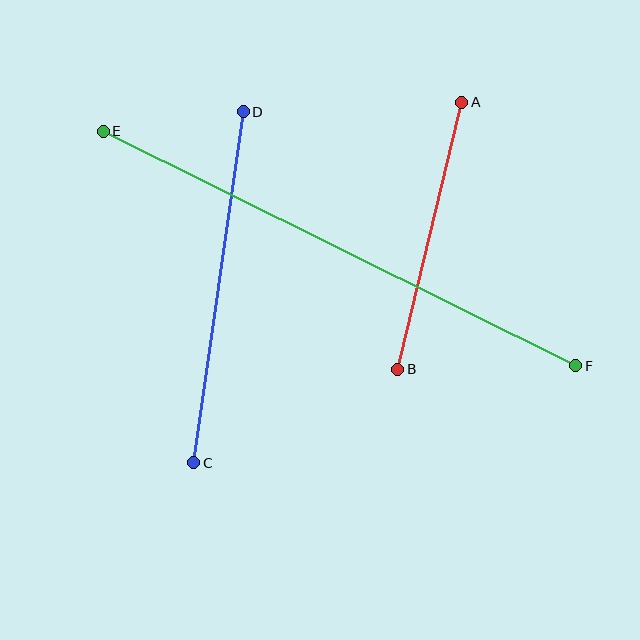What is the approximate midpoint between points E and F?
The midpoint is at approximately (339, 248) pixels.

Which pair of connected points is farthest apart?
Points E and F are farthest apart.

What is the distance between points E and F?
The distance is approximately 527 pixels.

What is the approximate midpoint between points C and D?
The midpoint is at approximately (219, 287) pixels.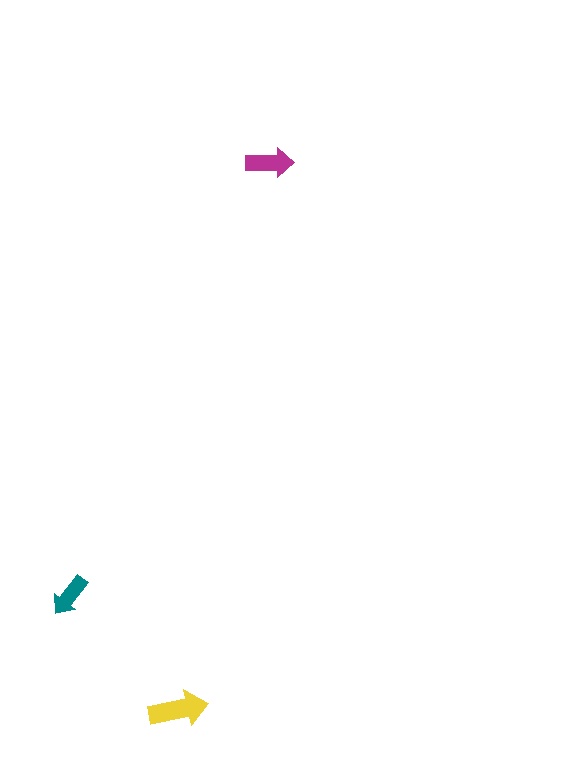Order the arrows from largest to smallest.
the yellow one, the magenta one, the teal one.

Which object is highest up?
The magenta arrow is topmost.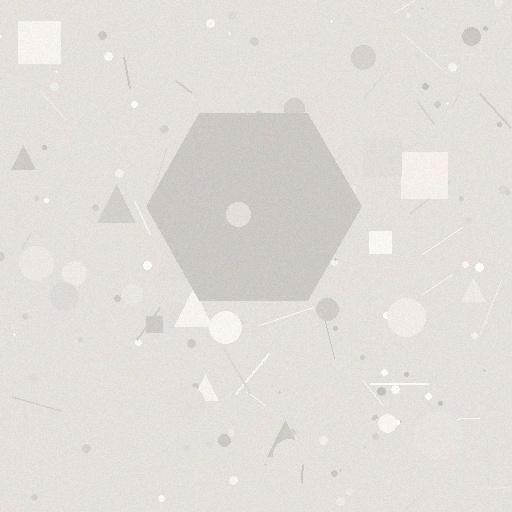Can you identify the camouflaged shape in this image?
The camouflaged shape is a hexagon.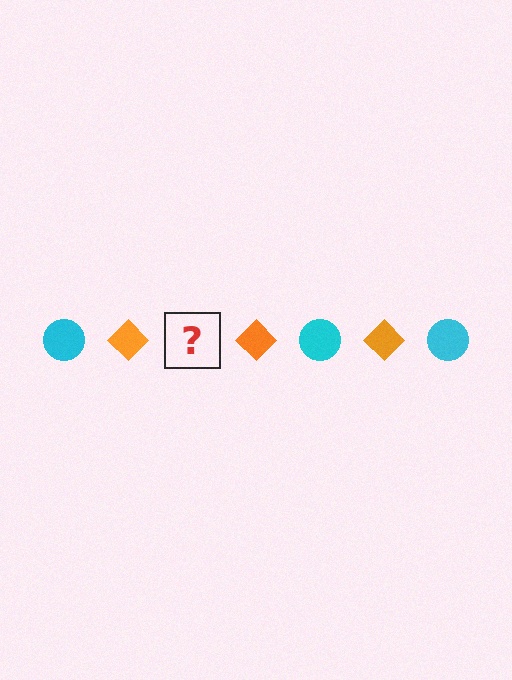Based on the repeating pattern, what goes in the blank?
The blank should be a cyan circle.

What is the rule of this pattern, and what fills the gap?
The rule is that the pattern alternates between cyan circle and orange diamond. The gap should be filled with a cyan circle.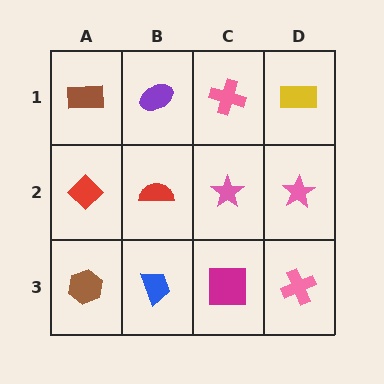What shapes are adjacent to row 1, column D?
A pink star (row 2, column D), a pink cross (row 1, column C).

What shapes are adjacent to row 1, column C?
A pink star (row 2, column C), a purple ellipse (row 1, column B), a yellow rectangle (row 1, column D).